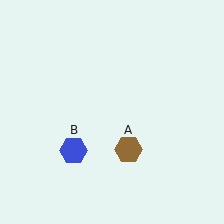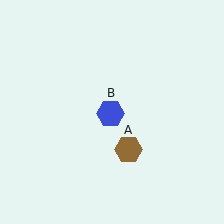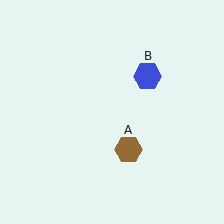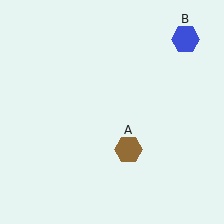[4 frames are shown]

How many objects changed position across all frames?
1 object changed position: blue hexagon (object B).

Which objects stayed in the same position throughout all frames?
Brown hexagon (object A) remained stationary.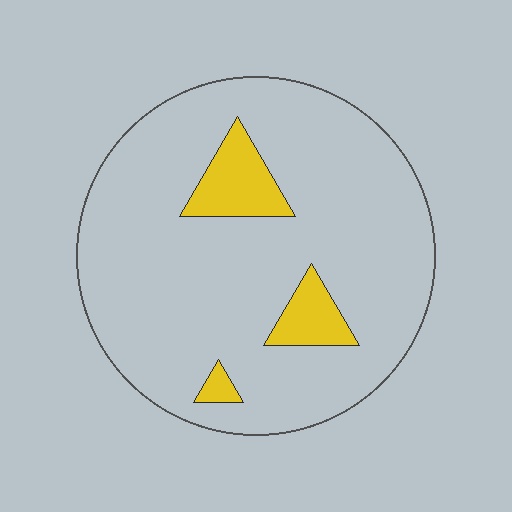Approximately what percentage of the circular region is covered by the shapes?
Approximately 10%.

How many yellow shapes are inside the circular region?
3.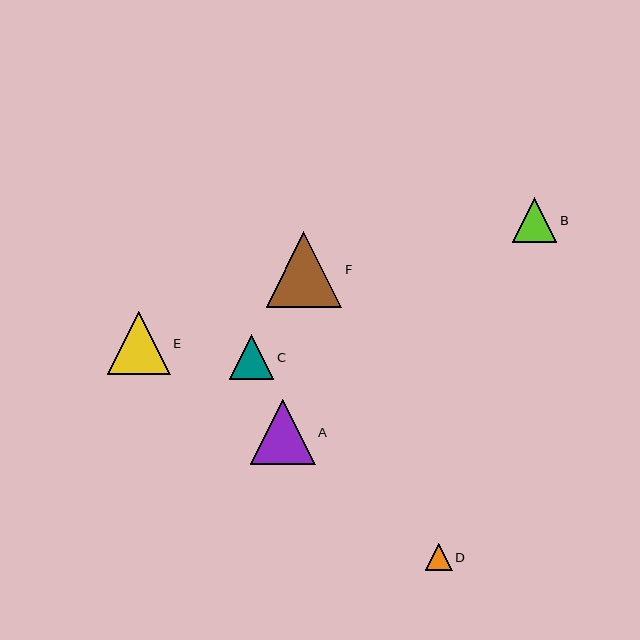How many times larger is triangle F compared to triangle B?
Triangle F is approximately 1.7 times the size of triangle B.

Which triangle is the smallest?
Triangle D is the smallest with a size of approximately 27 pixels.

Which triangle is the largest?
Triangle F is the largest with a size of approximately 76 pixels.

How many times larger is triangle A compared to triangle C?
Triangle A is approximately 1.4 times the size of triangle C.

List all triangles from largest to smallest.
From largest to smallest: F, A, E, C, B, D.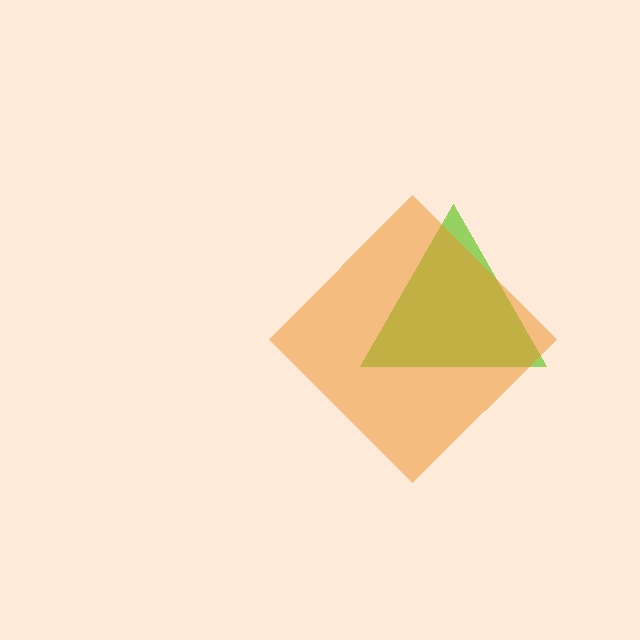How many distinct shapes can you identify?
There are 2 distinct shapes: a lime triangle, an orange diamond.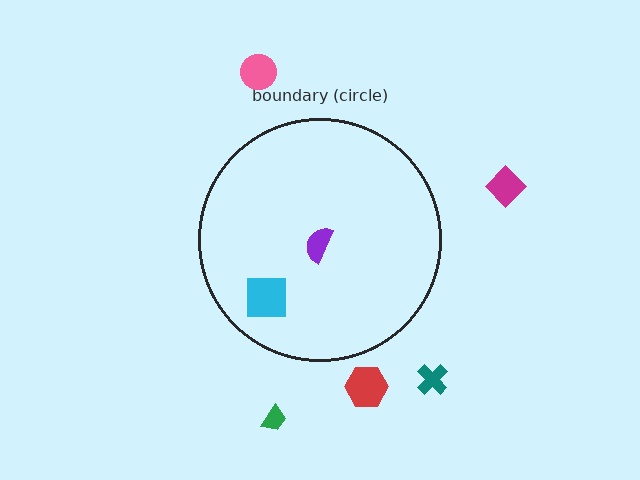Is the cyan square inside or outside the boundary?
Inside.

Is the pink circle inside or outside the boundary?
Outside.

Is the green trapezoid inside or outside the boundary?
Outside.